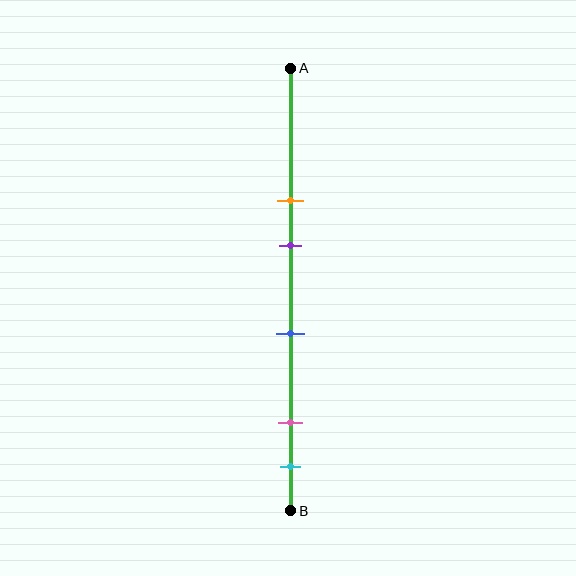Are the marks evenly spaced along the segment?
No, the marks are not evenly spaced.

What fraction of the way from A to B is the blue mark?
The blue mark is approximately 60% (0.6) of the way from A to B.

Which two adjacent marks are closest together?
The pink and cyan marks are the closest adjacent pair.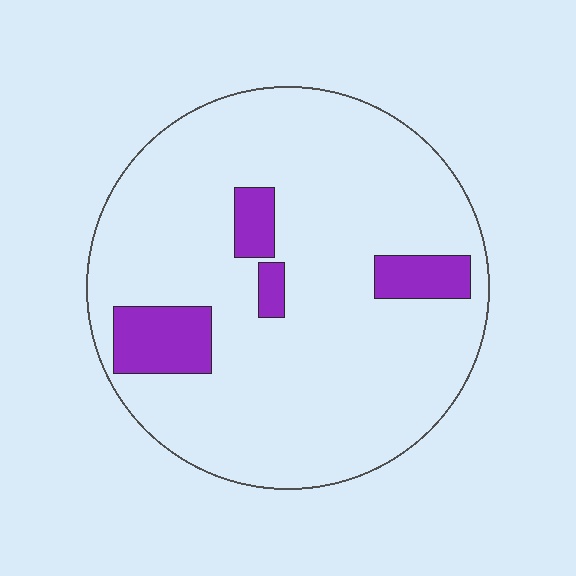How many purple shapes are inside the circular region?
4.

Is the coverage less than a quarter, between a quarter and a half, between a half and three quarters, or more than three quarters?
Less than a quarter.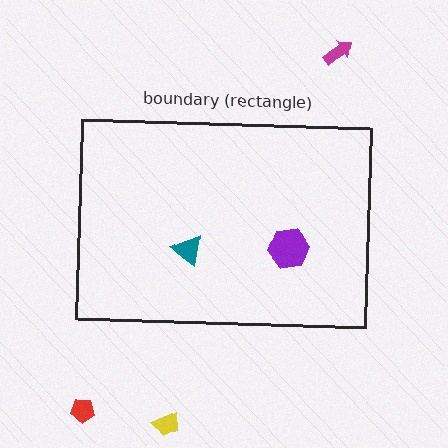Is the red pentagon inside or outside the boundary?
Outside.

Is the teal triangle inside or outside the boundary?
Inside.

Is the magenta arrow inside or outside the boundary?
Outside.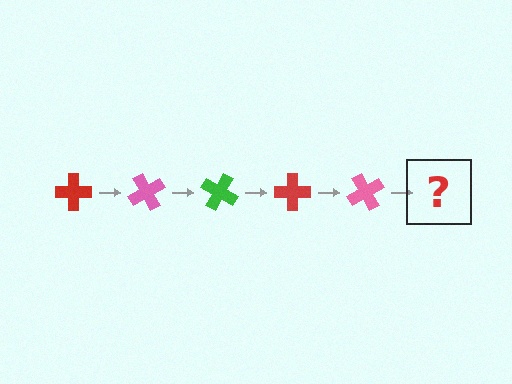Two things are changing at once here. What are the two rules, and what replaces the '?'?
The two rules are that it rotates 60 degrees each step and the color cycles through red, pink, and green. The '?' should be a green cross, rotated 300 degrees from the start.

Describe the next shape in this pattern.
It should be a green cross, rotated 300 degrees from the start.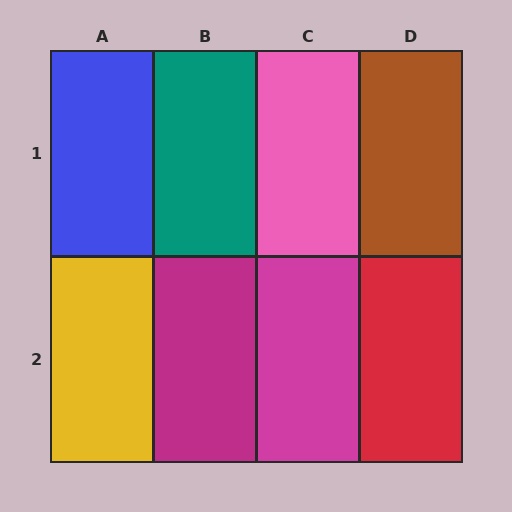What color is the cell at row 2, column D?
Red.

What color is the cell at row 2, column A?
Yellow.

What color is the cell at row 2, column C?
Magenta.